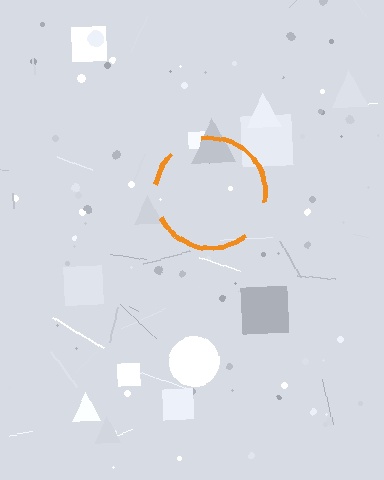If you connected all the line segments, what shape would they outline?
They would outline a circle.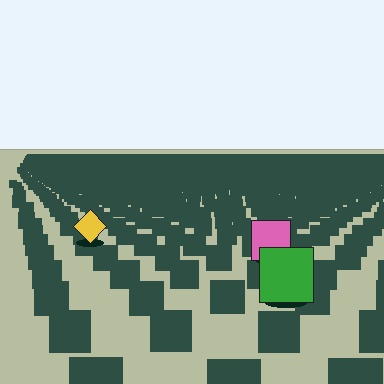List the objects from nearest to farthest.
From nearest to farthest: the green square, the pink square, the yellow diamond.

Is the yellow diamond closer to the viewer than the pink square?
No. The pink square is closer — you can tell from the texture gradient: the ground texture is coarser near it.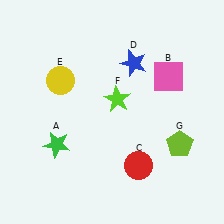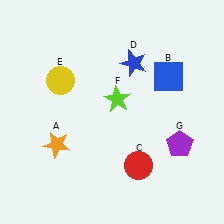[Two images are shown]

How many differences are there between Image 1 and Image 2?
There are 3 differences between the two images.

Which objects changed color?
A changed from green to orange. B changed from pink to blue. G changed from lime to purple.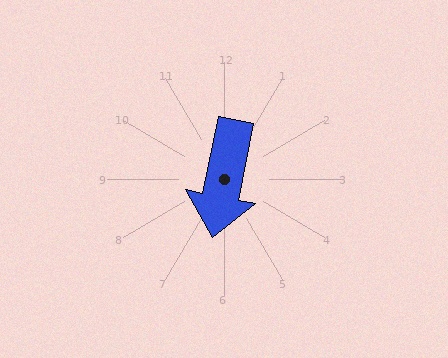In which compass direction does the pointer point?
South.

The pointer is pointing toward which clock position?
Roughly 6 o'clock.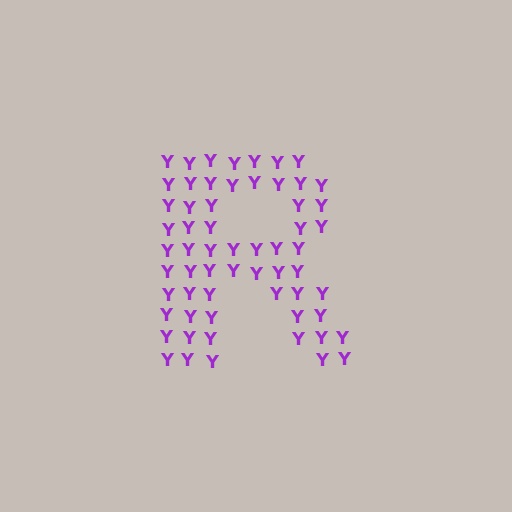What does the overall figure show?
The overall figure shows the letter R.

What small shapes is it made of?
It is made of small letter Y's.